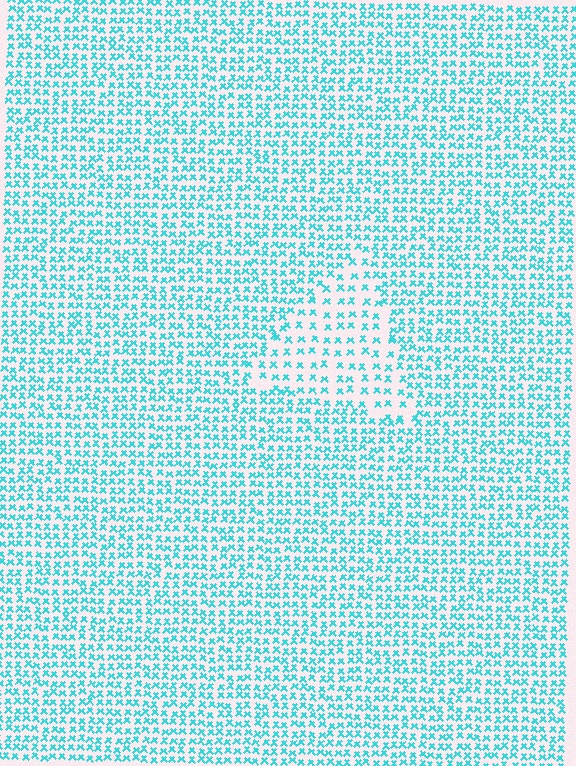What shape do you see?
I see a triangle.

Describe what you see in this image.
The image contains small cyan elements arranged at two different densities. A triangle-shaped region is visible where the elements are less densely packed than the surrounding area.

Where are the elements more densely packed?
The elements are more densely packed outside the triangle boundary.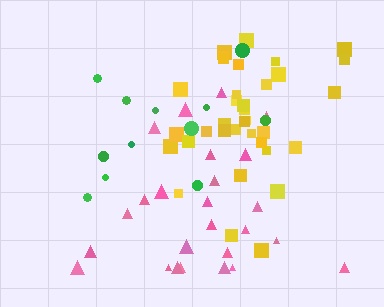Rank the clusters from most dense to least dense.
yellow, pink, green.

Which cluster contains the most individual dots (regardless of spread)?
Yellow (35).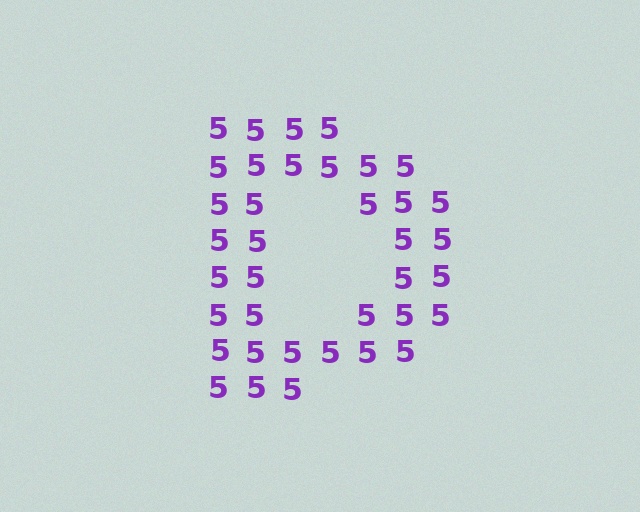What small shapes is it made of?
It is made of small digit 5's.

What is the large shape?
The large shape is the letter D.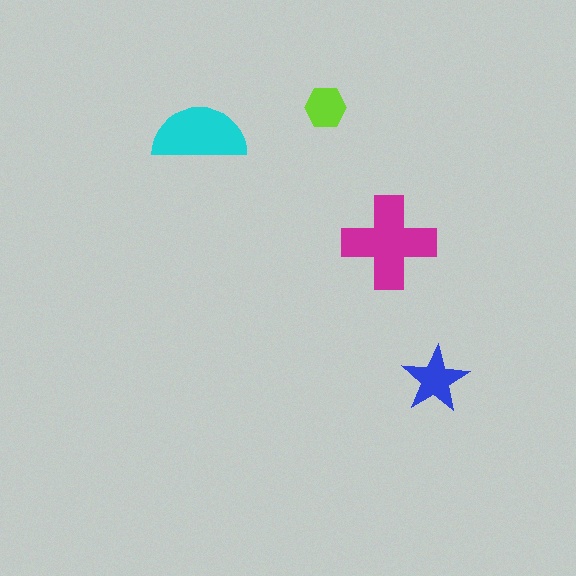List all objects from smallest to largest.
The lime hexagon, the blue star, the cyan semicircle, the magenta cross.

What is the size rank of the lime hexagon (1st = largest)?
4th.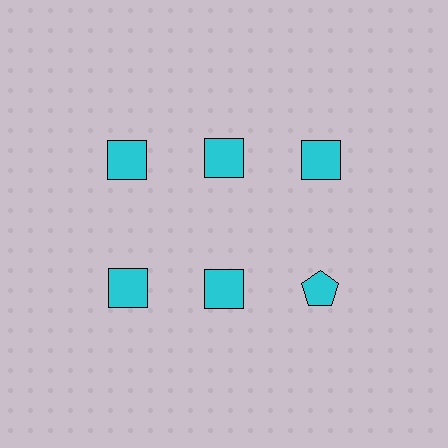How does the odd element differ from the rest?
It has a different shape: pentagon instead of square.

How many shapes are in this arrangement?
There are 6 shapes arranged in a grid pattern.